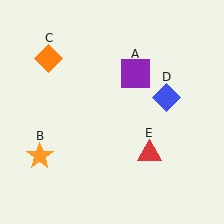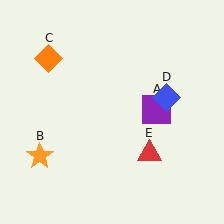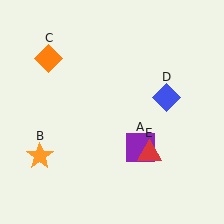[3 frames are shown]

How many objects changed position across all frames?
1 object changed position: purple square (object A).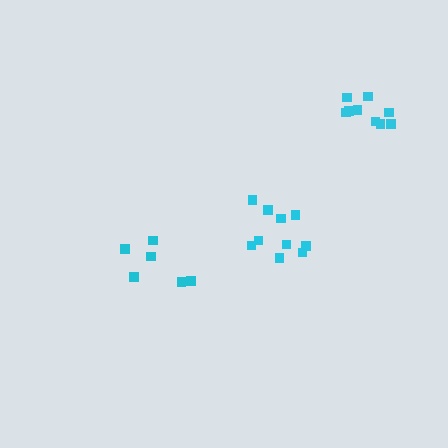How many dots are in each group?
Group 1: 10 dots, Group 2: 6 dots, Group 3: 9 dots (25 total).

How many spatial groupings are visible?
There are 3 spatial groupings.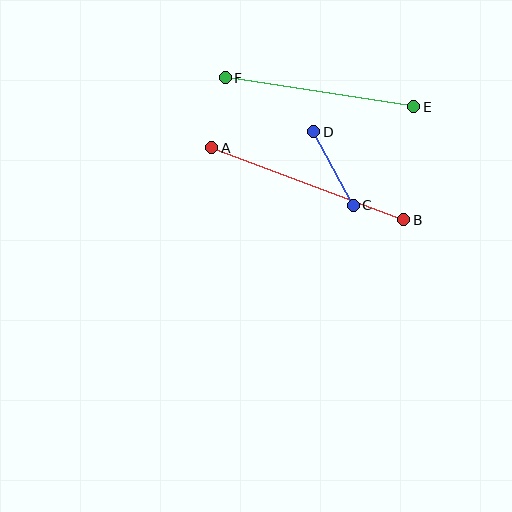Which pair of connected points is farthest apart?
Points A and B are farthest apart.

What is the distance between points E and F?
The distance is approximately 191 pixels.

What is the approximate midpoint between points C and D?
The midpoint is at approximately (333, 168) pixels.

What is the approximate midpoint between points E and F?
The midpoint is at approximately (319, 92) pixels.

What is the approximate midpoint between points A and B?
The midpoint is at approximately (308, 184) pixels.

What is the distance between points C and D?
The distance is approximately 83 pixels.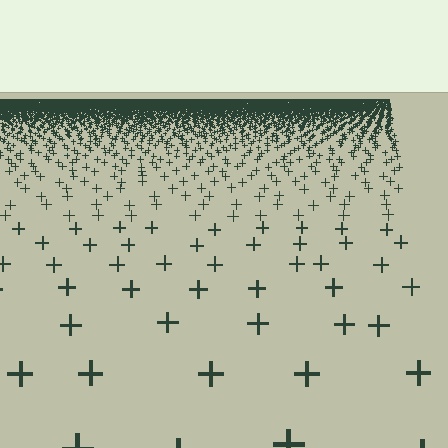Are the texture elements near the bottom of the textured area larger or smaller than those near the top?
Larger. Near the bottom, elements are closer to the viewer and appear at a bigger on-screen size.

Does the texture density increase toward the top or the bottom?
Density increases toward the top.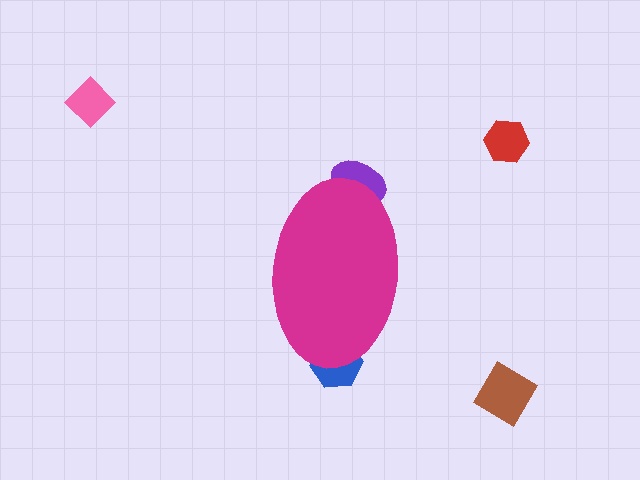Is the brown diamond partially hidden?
No, the brown diamond is fully visible.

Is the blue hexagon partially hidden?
Yes, the blue hexagon is partially hidden behind the magenta ellipse.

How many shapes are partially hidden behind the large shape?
2 shapes are partially hidden.